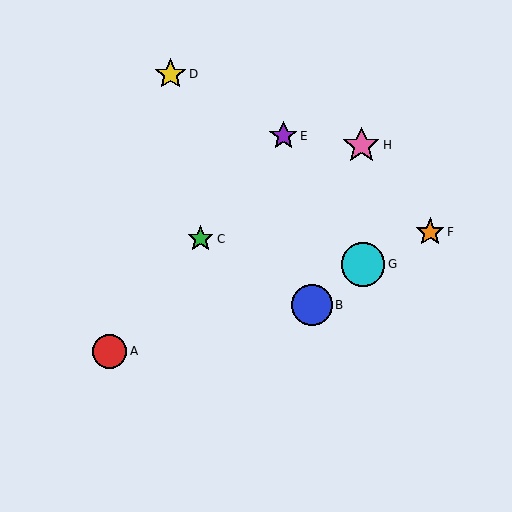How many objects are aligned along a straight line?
3 objects (A, C, E) are aligned along a straight line.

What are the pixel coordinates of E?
Object E is at (283, 136).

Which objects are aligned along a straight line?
Objects A, C, E are aligned along a straight line.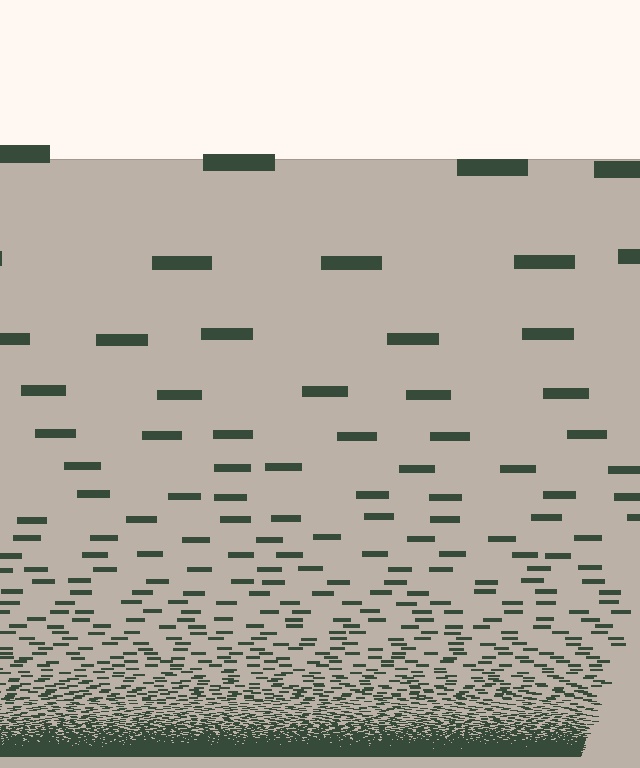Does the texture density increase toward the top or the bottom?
Density increases toward the bottom.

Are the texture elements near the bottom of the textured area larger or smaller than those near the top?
Smaller. The gradient is inverted — elements near the bottom are smaller and denser.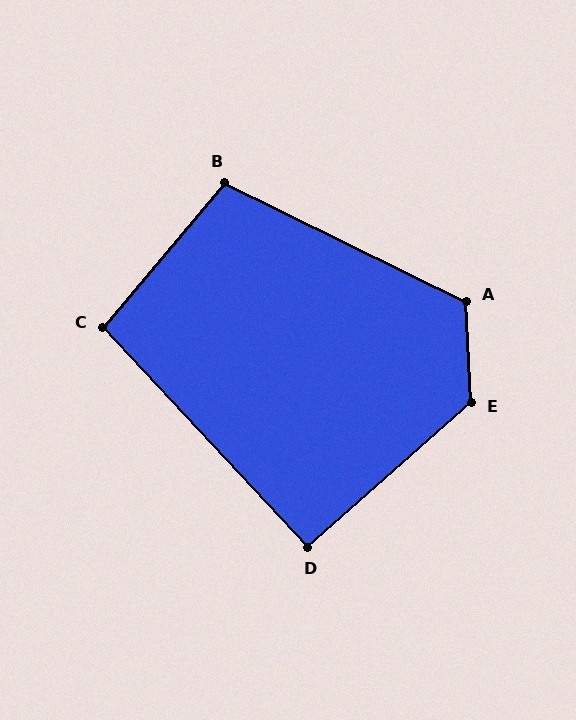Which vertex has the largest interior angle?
E, at approximately 129 degrees.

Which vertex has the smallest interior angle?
D, at approximately 91 degrees.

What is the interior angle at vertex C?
Approximately 97 degrees (obtuse).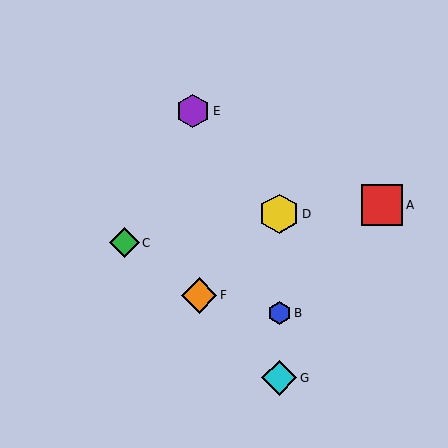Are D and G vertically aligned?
Yes, both are at x≈279.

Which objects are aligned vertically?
Objects B, D, G are aligned vertically.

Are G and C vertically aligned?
No, G is at x≈279 and C is at x≈124.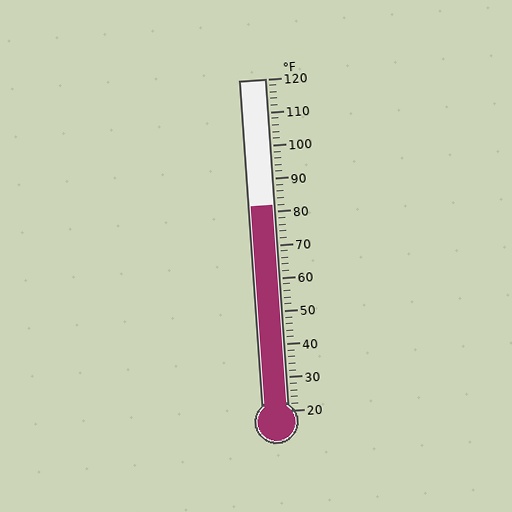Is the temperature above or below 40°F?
The temperature is above 40°F.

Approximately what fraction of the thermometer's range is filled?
The thermometer is filled to approximately 60% of its range.